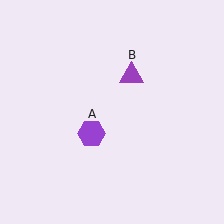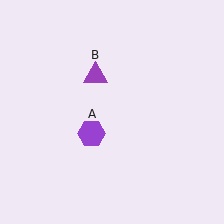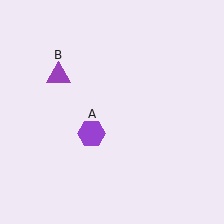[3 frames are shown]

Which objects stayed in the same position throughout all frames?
Purple hexagon (object A) remained stationary.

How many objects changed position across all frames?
1 object changed position: purple triangle (object B).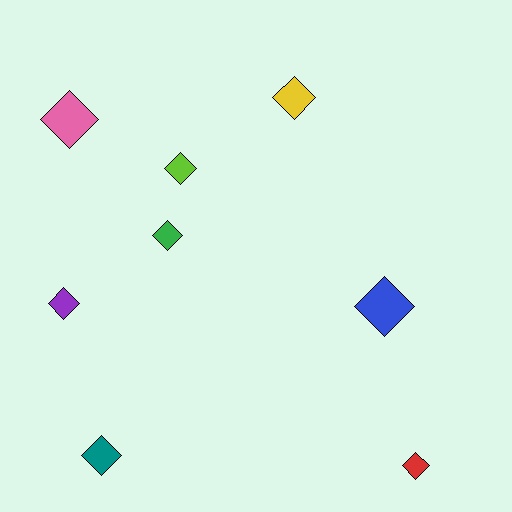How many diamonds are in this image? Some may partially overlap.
There are 8 diamonds.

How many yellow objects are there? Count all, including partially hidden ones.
There is 1 yellow object.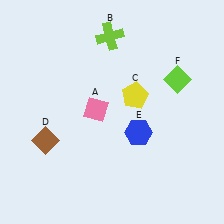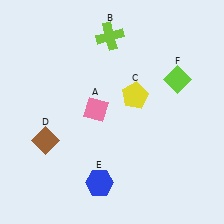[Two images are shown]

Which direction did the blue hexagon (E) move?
The blue hexagon (E) moved down.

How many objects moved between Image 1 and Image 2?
1 object moved between the two images.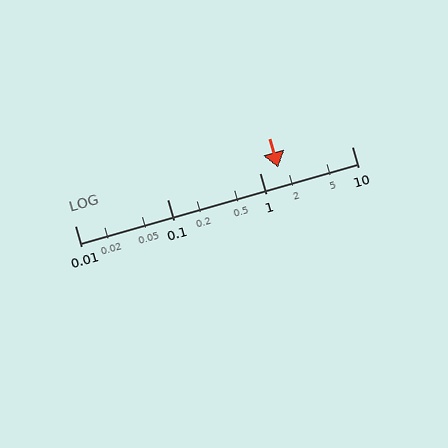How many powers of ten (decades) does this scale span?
The scale spans 3 decades, from 0.01 to 10.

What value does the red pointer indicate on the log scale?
The pointer indicates approximately 1.6.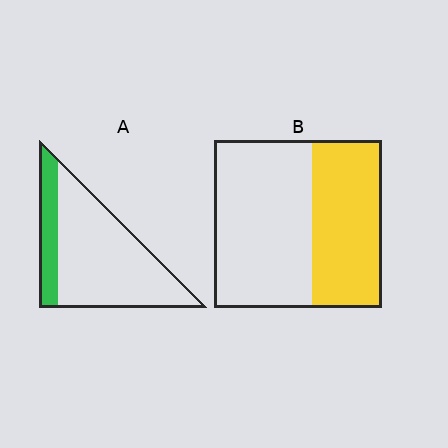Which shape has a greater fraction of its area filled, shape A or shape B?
Shape B.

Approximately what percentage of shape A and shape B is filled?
A is approximately 20% and B is approximately 40%.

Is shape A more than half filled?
No.